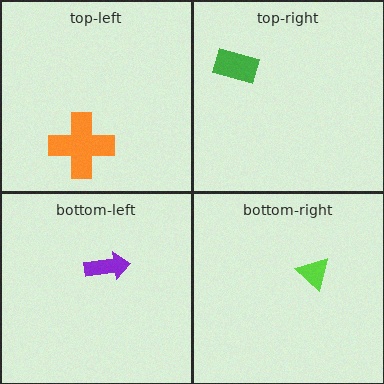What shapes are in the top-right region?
The green rectangle.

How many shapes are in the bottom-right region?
1.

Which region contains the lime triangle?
The bottom-right region.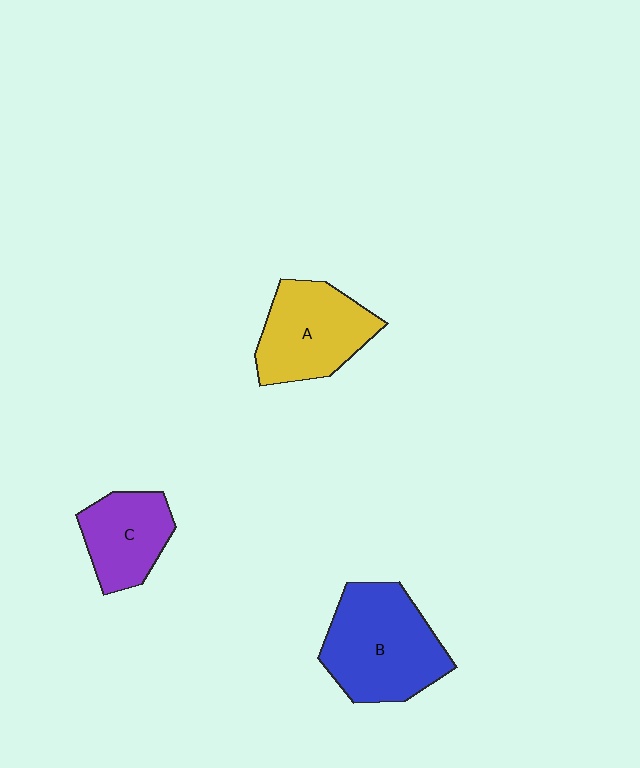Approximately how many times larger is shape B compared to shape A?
Approximately 1.2 times.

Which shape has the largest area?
Shape B (blue).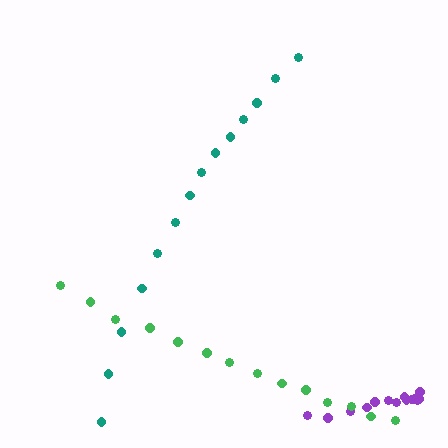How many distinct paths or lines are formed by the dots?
There are 3 distinct paths.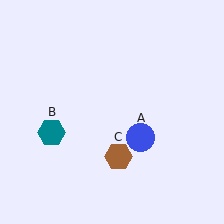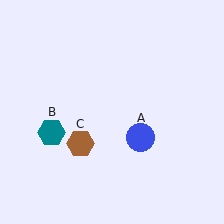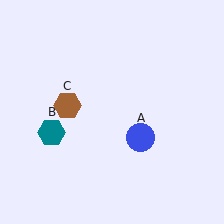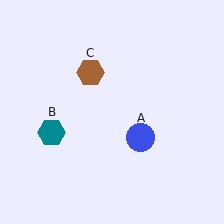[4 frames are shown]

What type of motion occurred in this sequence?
The brown hexagon (object C) rotated clockwise around the center of the scene.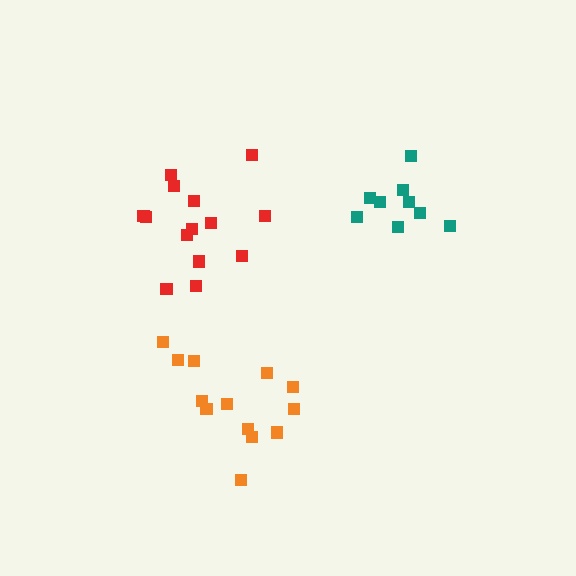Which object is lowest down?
The orange cluster is bottommost.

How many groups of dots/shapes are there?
There are 3 groups.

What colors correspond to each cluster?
The clusters are colored: teal, red, orange.